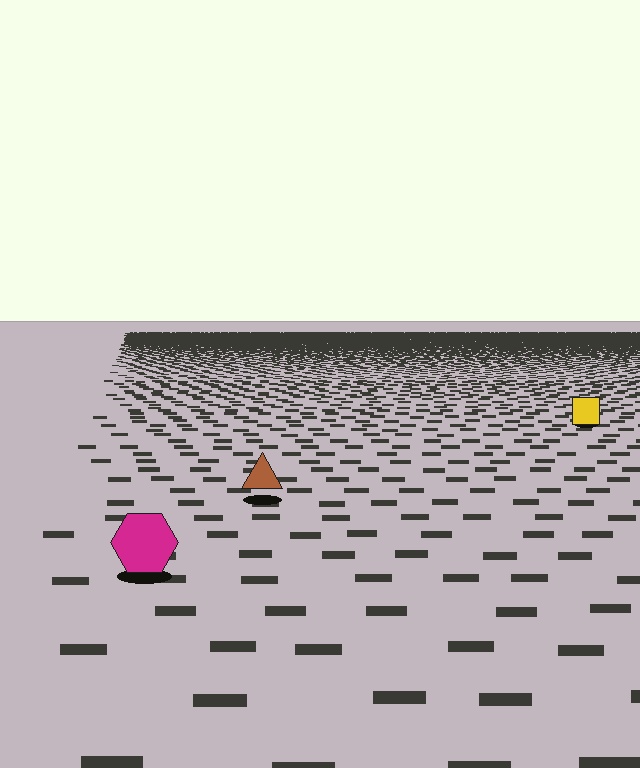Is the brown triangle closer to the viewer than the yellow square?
Yes. The brown triangle is closer — you can tell from the texture gradient: the ground texture is coarser near it.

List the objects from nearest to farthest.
From nearest to farthest: the magenta hexagon, the brown triangle, the yellow square.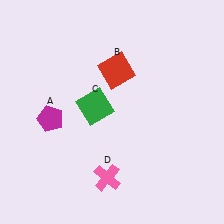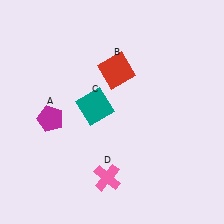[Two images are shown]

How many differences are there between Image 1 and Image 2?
There is 1 difference between the two images.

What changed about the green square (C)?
In Image 1, C is green. In Image 2, it changed to teal.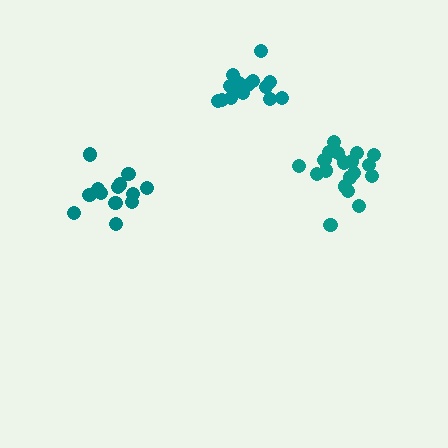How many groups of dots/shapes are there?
There are 3 groups.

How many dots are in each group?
Group 1: 20 dots, Group 2: 16 dots, Group 3: 14 dots (50 total).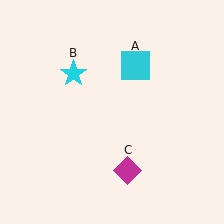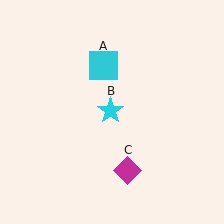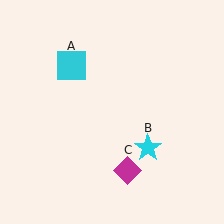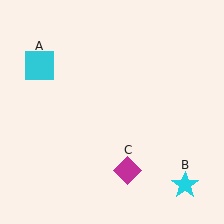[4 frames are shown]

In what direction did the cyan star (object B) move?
The cyan star (object B) moved down and to the right.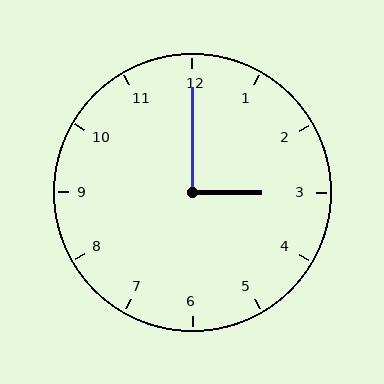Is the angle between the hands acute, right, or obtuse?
It is right.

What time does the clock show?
3:00.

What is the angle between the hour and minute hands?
Approximately 90 degrees.